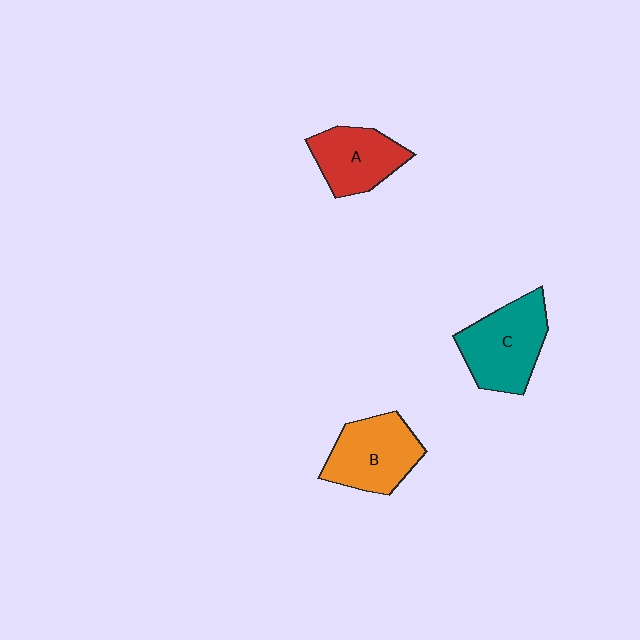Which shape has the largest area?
Shape C (teal).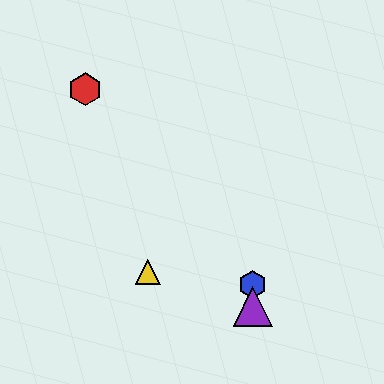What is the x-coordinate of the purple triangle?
The purple triangle is at x≈253.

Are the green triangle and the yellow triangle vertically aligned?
No, the green triangle is at x≈253 and the yellow triangle is at x≈148.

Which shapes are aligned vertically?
The blue hexagon, the green triangle, the purple triangle are aligned vertically.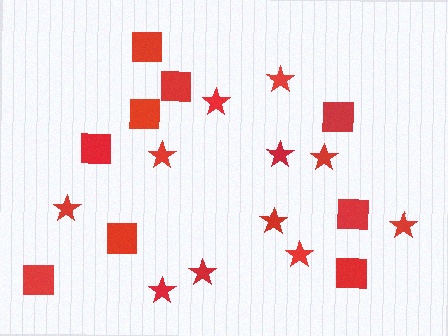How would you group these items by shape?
There are 2 groups: one group of squares (9) and one group of stars (11).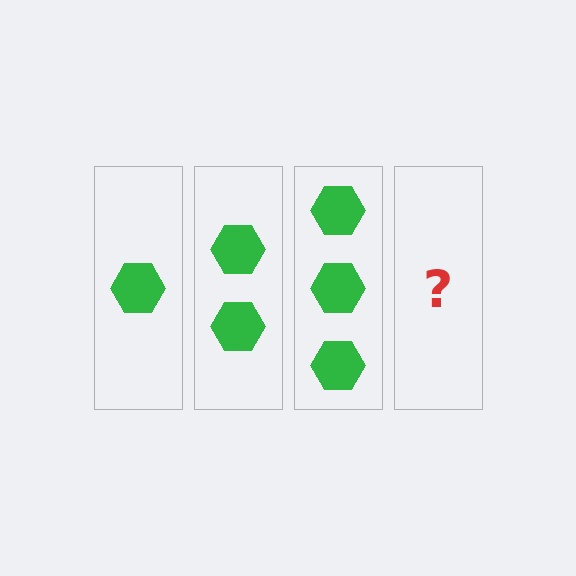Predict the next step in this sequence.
The next step is 4 hexagons.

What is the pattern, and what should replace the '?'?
The pattern is that each step adds one more hexagon. The '?' should be 4 hexagons.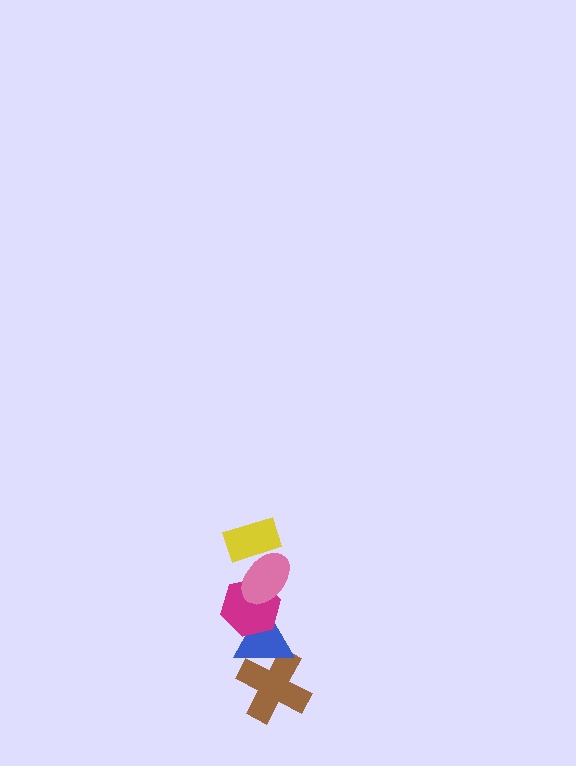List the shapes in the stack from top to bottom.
From top to bottom: the yellow rectangle, the pink ellipse, the magenta hexagon, the blue triangle, the brown cross.